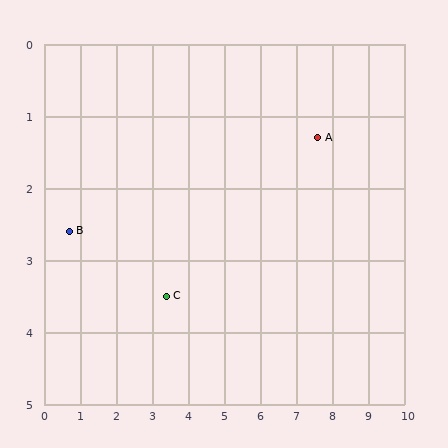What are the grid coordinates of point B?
Point B is at approximately (0.7, 2.6).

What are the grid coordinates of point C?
Point C is at approximately (3.4, 3.5).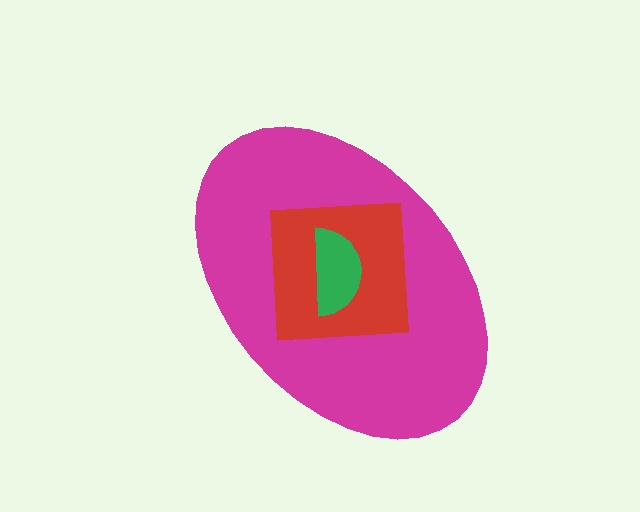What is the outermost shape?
The magenta ellipse.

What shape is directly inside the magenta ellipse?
The red square.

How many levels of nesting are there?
3.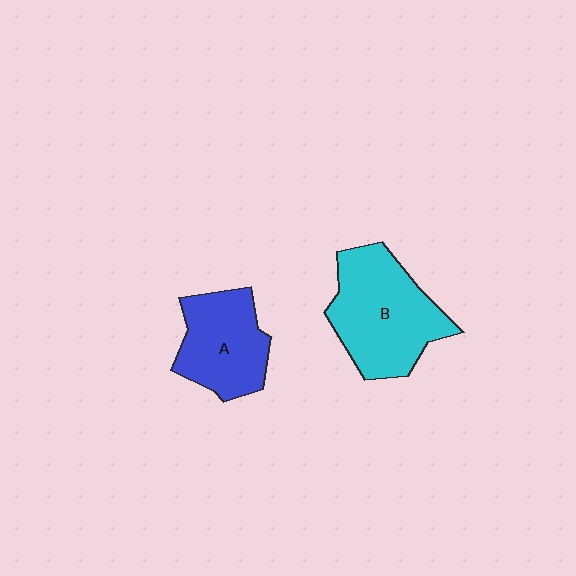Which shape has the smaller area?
Shape A (blue).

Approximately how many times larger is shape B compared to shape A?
Approximately 1.4 times.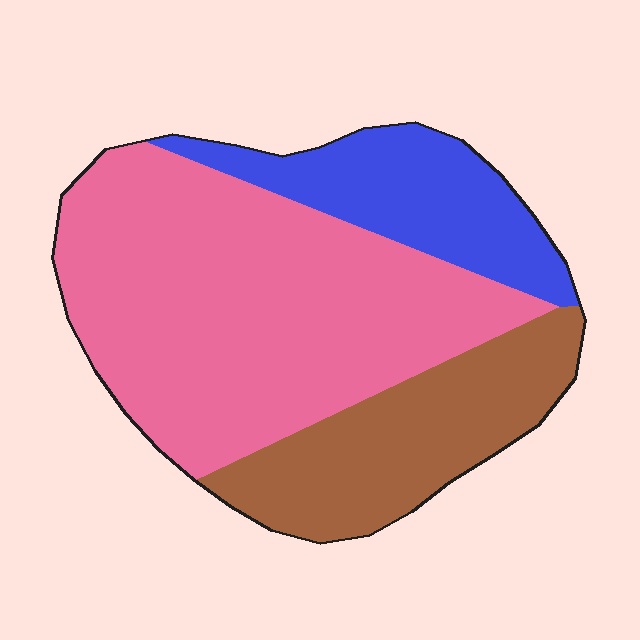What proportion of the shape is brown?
Brown covers around 25% of the shape.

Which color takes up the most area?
Pink, at roughly 55%.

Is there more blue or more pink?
Pink.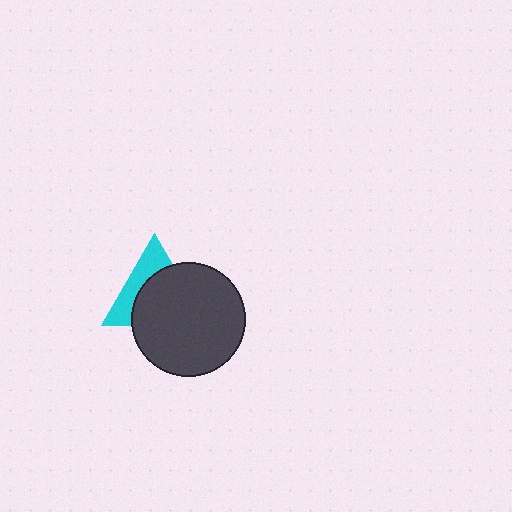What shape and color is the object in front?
The object in front is a dark gray circle.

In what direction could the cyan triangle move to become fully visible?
The cyan triangle could move toward the upper-left. That would shift it out from behind the dark gray circle entirely.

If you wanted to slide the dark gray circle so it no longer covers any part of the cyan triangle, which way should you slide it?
Slide it toward the lower-right — that is the most direct way to separate the two shapes.